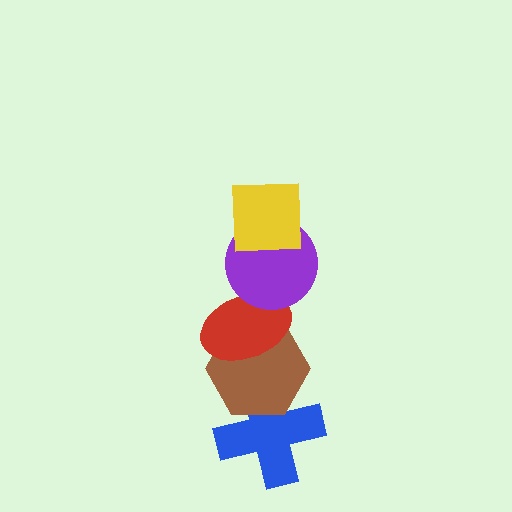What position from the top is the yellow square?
The yellow square is 1st from the top.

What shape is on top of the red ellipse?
The purple circle is on top of the red ellipse.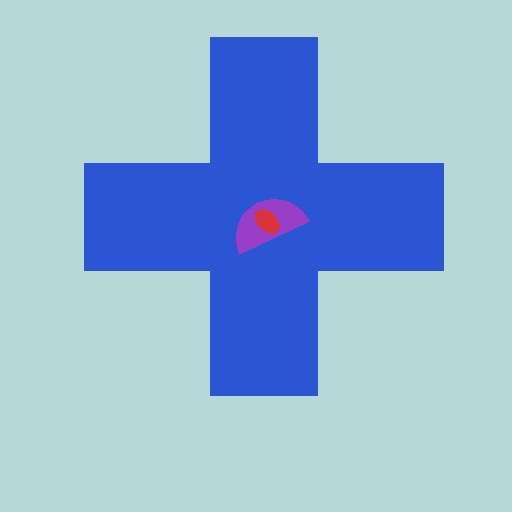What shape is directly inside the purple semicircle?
The red ellipse.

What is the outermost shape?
The blue cross.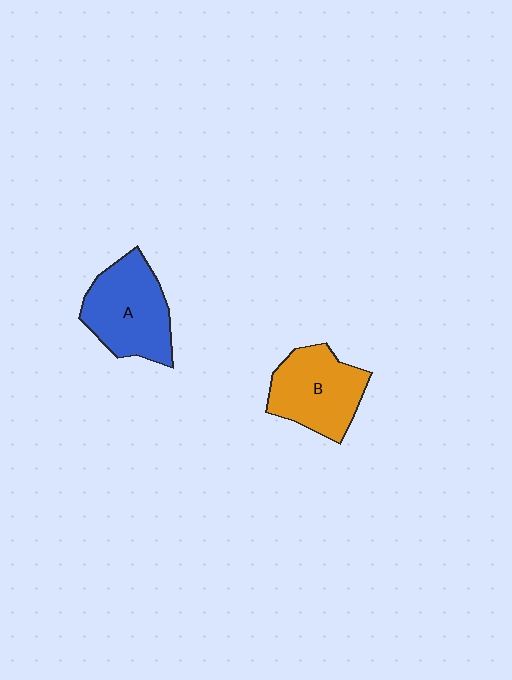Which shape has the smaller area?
Shape B (orange).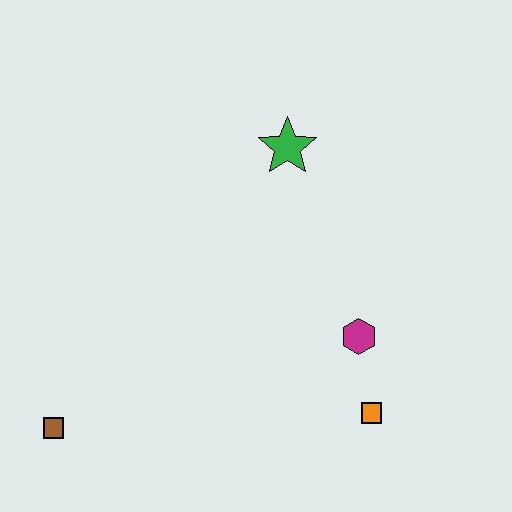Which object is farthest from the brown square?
The green star is farthest from the brown square.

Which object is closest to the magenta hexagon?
The orange square is closest to the magenta hexagon.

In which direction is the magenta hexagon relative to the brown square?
The magenta hexagon is to the right of the brown square.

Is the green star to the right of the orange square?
No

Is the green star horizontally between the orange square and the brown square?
Yes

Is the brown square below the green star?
Yes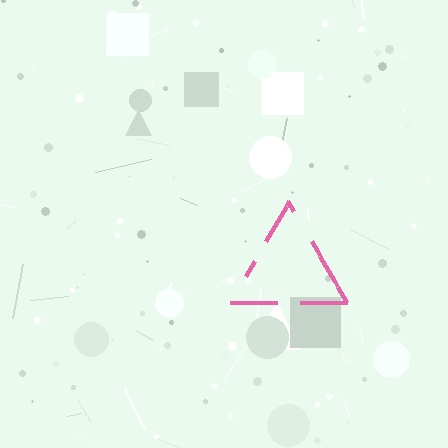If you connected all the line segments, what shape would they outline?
They would outline a triangle.